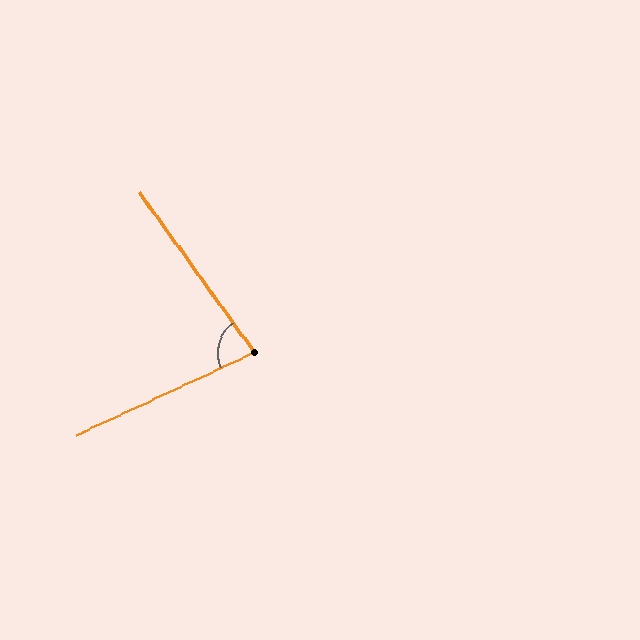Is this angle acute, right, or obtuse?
It is acute.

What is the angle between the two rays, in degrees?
Approximately 79 degrees.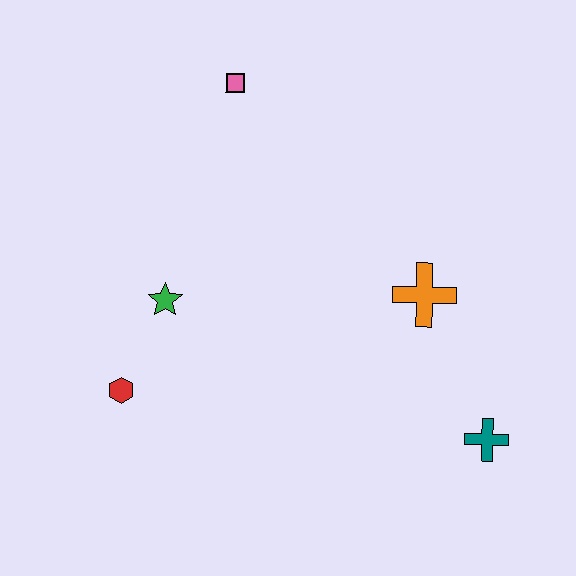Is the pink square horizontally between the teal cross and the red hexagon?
Yes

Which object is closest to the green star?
The red hexagon is closest to the green star.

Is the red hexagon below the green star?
Yes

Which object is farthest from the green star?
The teal cross is farthest from the green star.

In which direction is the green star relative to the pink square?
The green star is below the pink square.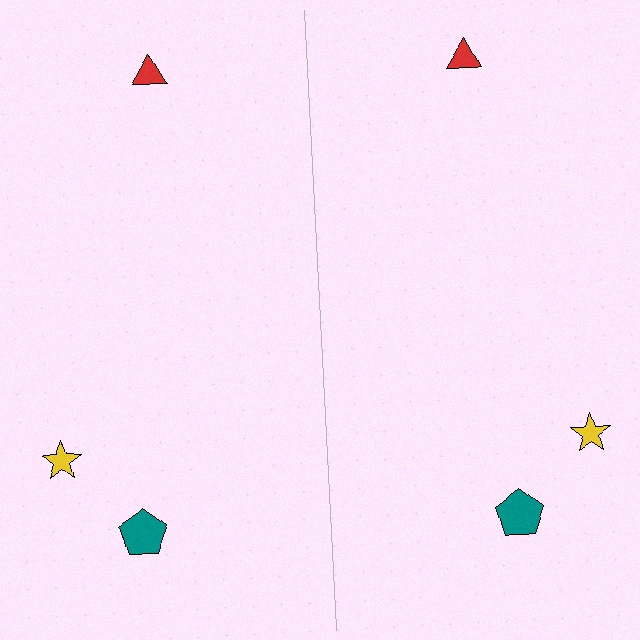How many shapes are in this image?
There are 6 shapes in this image.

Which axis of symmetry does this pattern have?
The pattern has a vertical axis of symmetry running through the center of the image.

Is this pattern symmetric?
Yes, this pattern has bilateral (reflection) symmetry.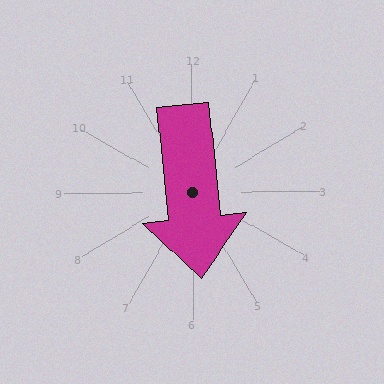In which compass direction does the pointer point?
South.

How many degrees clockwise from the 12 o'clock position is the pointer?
Approximately 174 degrees.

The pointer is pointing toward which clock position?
Roughly 6 o'clock.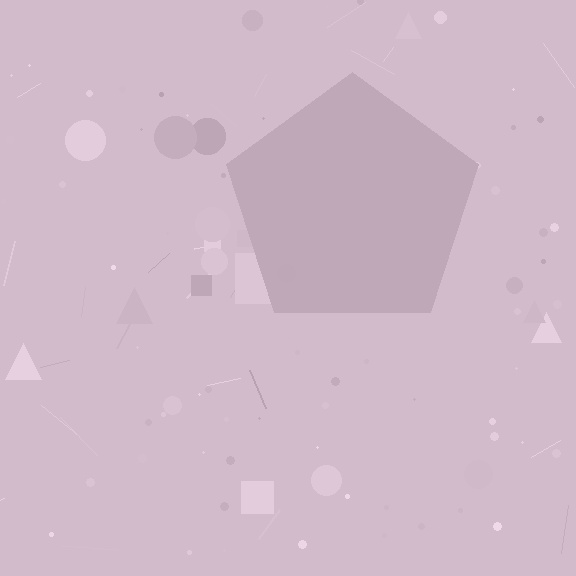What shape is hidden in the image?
A pentagon is hidden in the image.